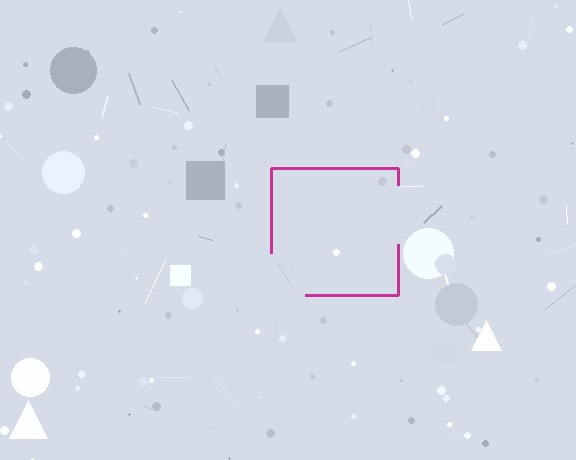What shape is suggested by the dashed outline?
The dashed outline suggests a square.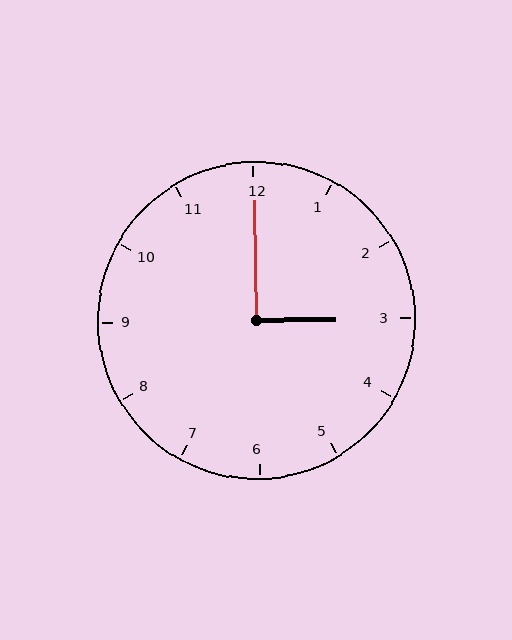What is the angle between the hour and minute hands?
Approximately 90 degrees.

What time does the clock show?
3:00.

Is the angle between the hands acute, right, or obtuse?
It is right.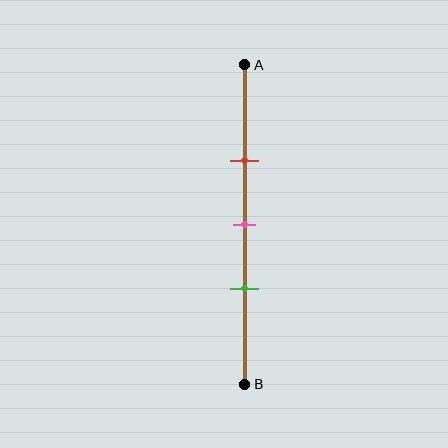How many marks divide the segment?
There are 3 marks dividing the segment.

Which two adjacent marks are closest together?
The pink and green marks are the closest adjacent pair.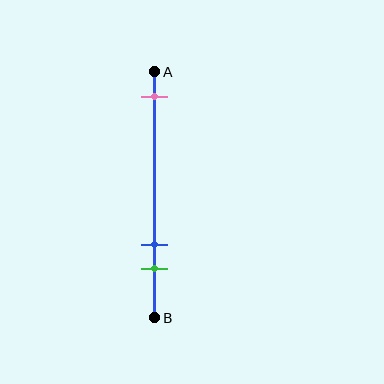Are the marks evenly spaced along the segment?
No, the marks are not evenly spaced.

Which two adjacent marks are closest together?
The blue and green marks are the closest adjacent pair.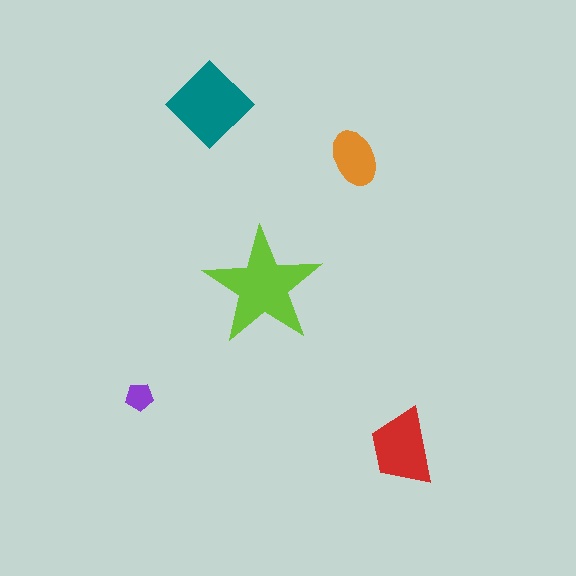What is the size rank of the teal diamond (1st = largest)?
2nd.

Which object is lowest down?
The red trapezoid is bottommost.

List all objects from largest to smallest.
The lime star, the teal diamond, the red trapezoid, the orange ellipse, the purple pentagon.